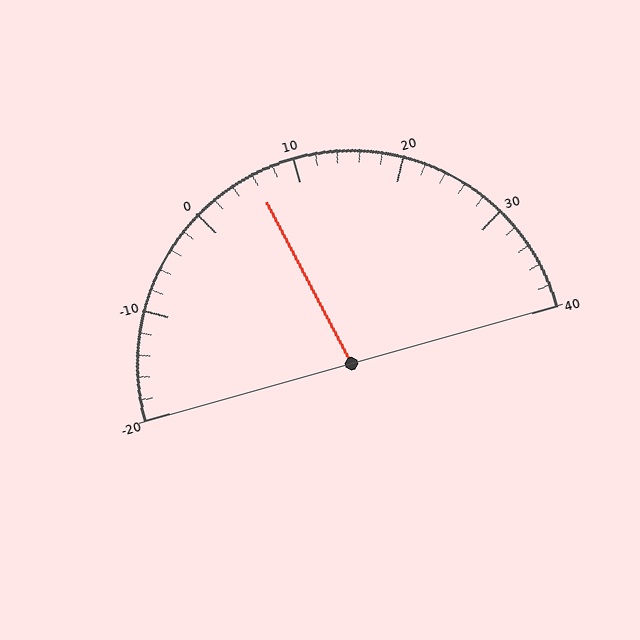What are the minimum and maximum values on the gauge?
The gauge ranges from -20 to 40.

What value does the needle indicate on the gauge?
The needle indicates approximately 6.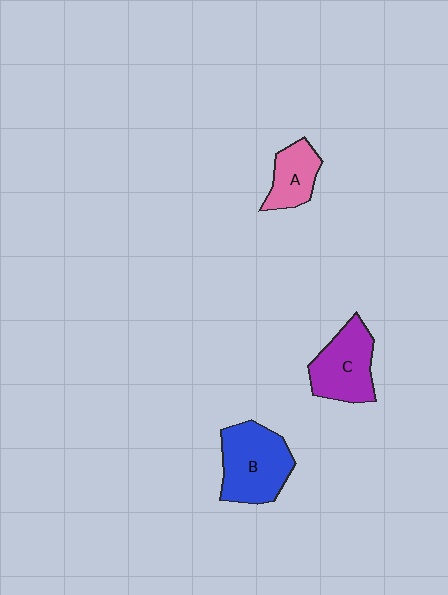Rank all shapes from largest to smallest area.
From largest to smallest: B (blue), C (purple), A (pink).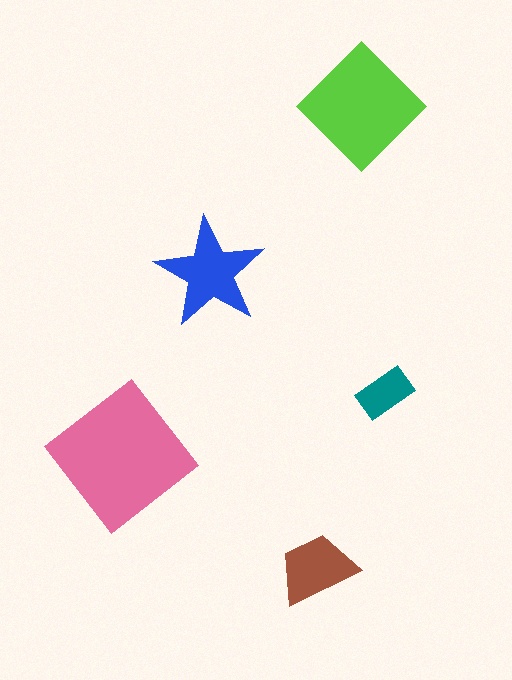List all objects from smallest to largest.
The teal rectangle, the brown trapezoid, the blue star, the lime diamond, the pink diamond.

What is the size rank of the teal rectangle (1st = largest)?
5th.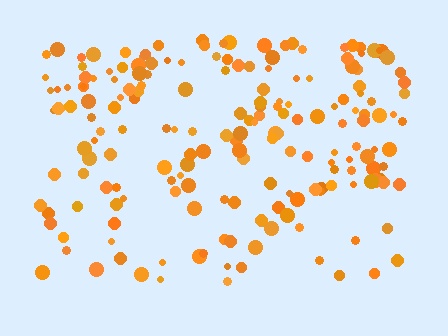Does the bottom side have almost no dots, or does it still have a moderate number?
Still a moderate number, just noticeably fewer than the top.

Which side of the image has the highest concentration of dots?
The top.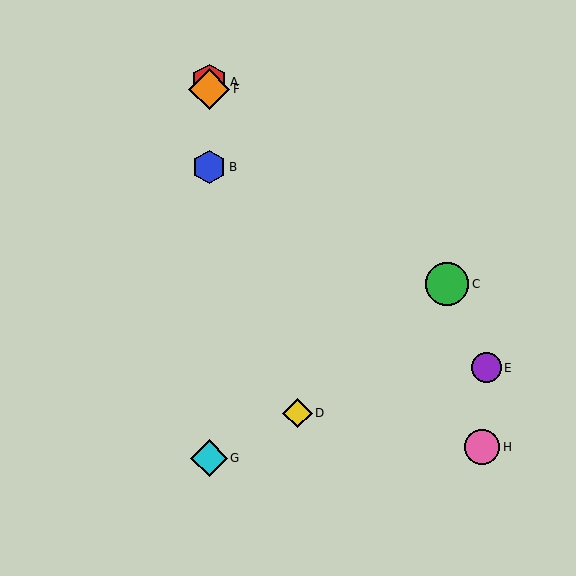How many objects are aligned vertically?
4 objects (A, B, F, G) are aligned vertically.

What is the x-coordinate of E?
Object E is at x≈486.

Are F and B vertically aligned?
Yes, both are at x≈209.